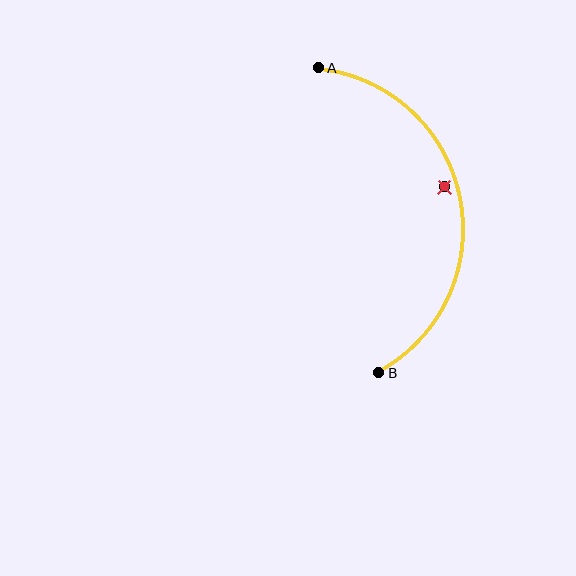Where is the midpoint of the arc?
The arc midpoint is the point on the curve farthest from the straight line joining A and B. It sits to the right of that line.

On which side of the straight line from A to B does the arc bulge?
The arc bulges to the right of the straight line connecting A and B.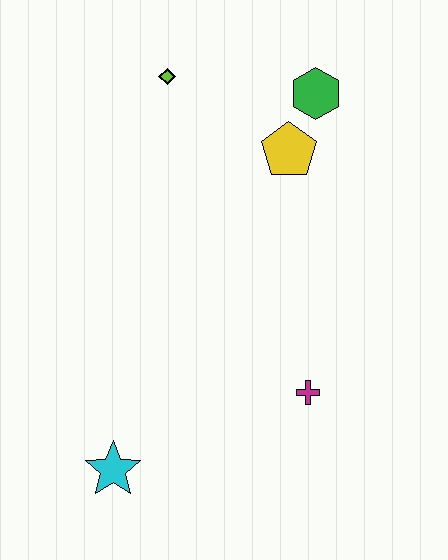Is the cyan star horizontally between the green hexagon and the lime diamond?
No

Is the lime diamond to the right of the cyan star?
Yes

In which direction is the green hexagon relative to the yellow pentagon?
The green hexagon is above the yellow pentagon.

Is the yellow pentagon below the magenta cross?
No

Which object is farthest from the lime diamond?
The cyan star is farthest from the lime diamond.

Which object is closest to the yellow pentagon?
The green hexagon is closest to the yellow pentagon.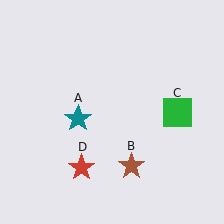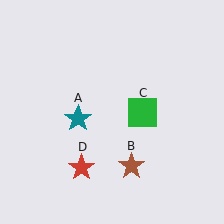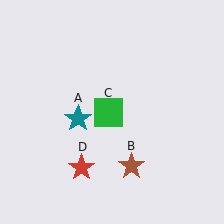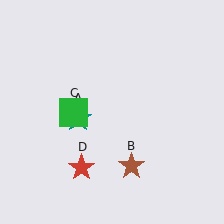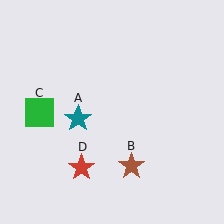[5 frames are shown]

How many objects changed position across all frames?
1 object changed position: green square (object C).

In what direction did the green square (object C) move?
The green square (object C) moved left.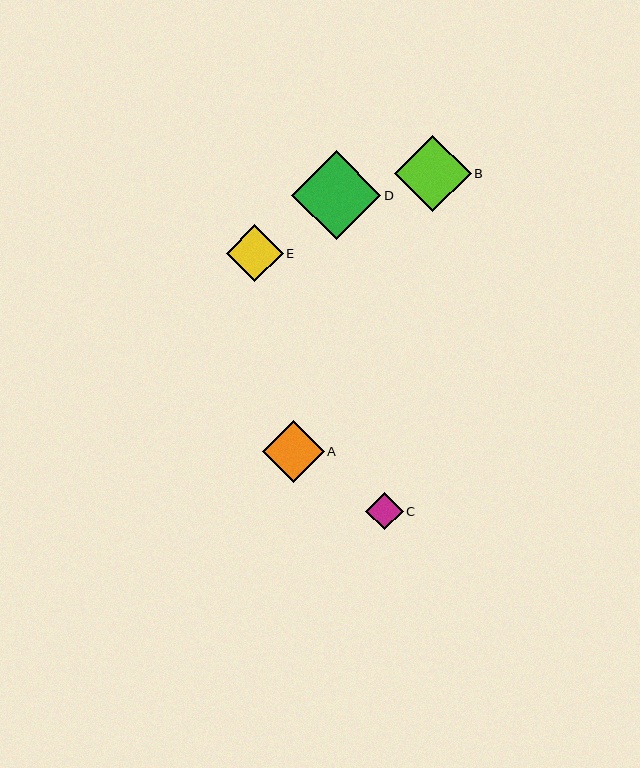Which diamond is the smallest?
Diamond C is the smallest with a size of approximately 38 pixels.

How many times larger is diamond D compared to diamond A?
Diamond D is approximately 1.4 times the size of diamond A.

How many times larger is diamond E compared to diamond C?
Diamond E is approximately 1.5 times the size of diamond C.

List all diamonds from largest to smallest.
From largest to smallest: D, B, A, E, C.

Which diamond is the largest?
Diamond D is the largest with a size of approximately 89 pixels.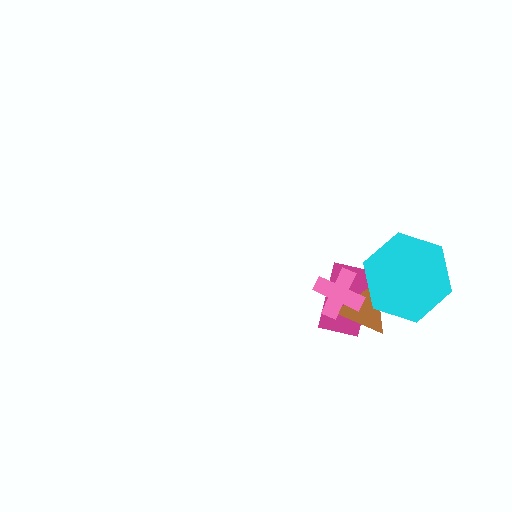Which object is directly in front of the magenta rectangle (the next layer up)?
The brown triangle is directly in front of the magenta rectangle.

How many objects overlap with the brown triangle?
3 objects overlap with the brown triangle.